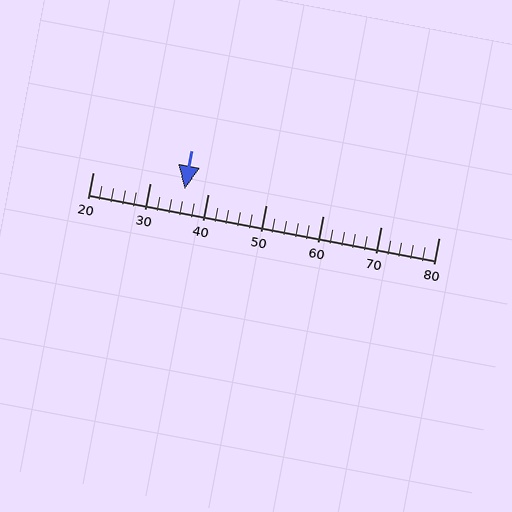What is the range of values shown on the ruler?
The ruler shows values from 20 to 80.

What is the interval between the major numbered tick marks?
The major tick marks are spaced 10 units apart.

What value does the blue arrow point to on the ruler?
The blue arrow points to approximately 36.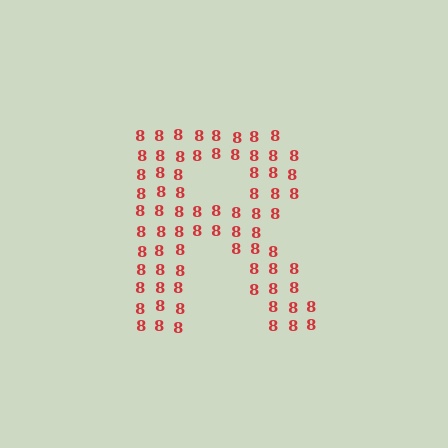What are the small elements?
The small elements are digit 8's.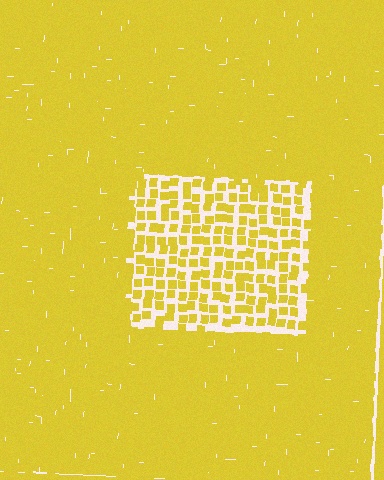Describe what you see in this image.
The image contains small yellow elements arranged at two different densities. A rectangle-shaped region is visible where the elements are less densely packed than the surrounding area.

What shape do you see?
I see a rectangle.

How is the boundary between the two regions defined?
The boundary is defined by a change in element density (approximately 2.5x ratio). All elements are the same color, size, and shape.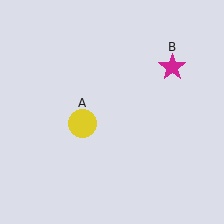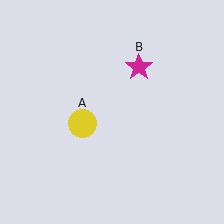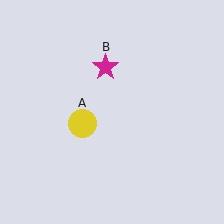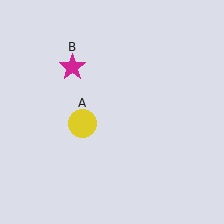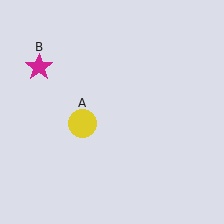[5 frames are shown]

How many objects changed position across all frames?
1 object changed position: magenta star (object B).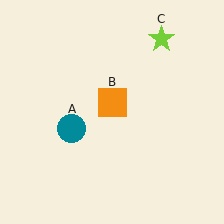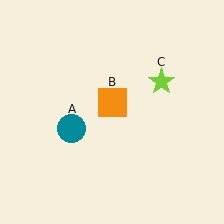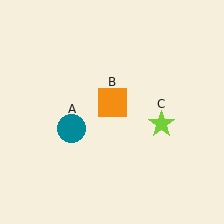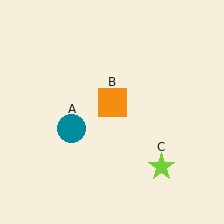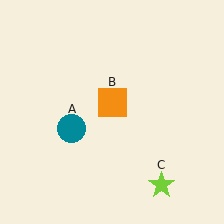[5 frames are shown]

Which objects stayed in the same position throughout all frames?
Teal circle (object A) and orange square (object B) remained stationary.